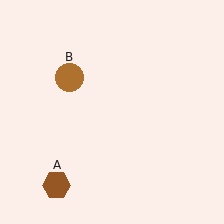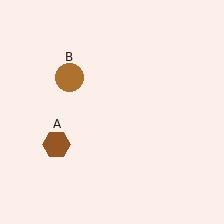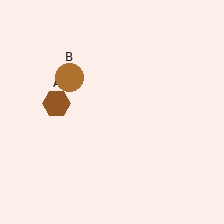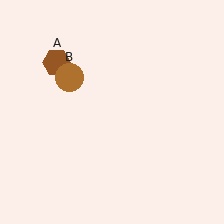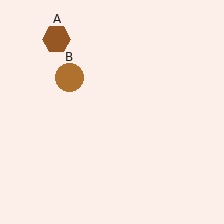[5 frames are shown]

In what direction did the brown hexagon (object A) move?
The brown hexagon (object A) moved up.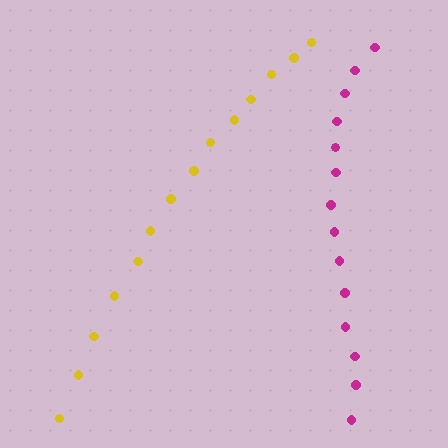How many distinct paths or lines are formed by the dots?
There are 2 distinct paths.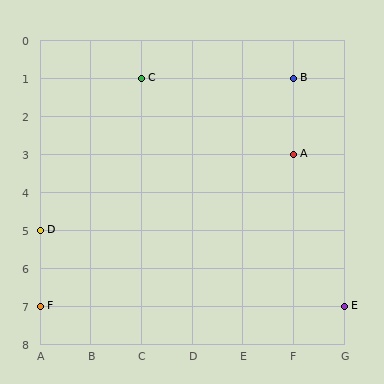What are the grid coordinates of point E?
Point E is at grid coordinates (G, 7).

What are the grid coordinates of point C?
Point C is at grid coordinates (C, 1).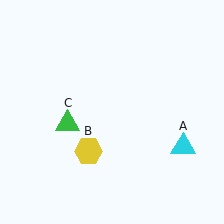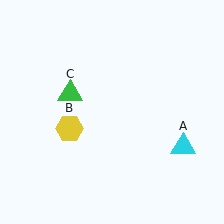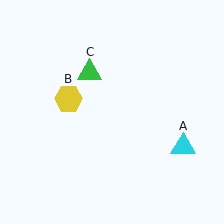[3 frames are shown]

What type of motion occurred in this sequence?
The yellow hexagon (object B), green triangle (object C) rotated clockwise around the center of the scene.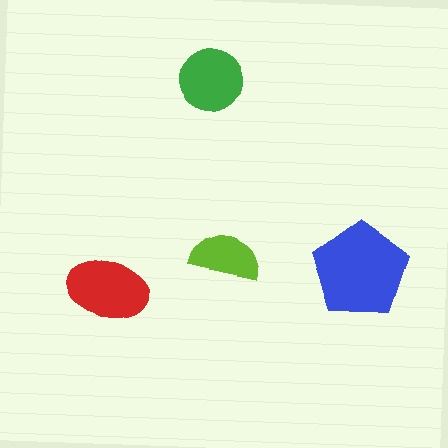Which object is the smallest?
The lime semicircle.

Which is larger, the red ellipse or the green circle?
The red ellipse.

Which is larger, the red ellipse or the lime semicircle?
The red ellipse.